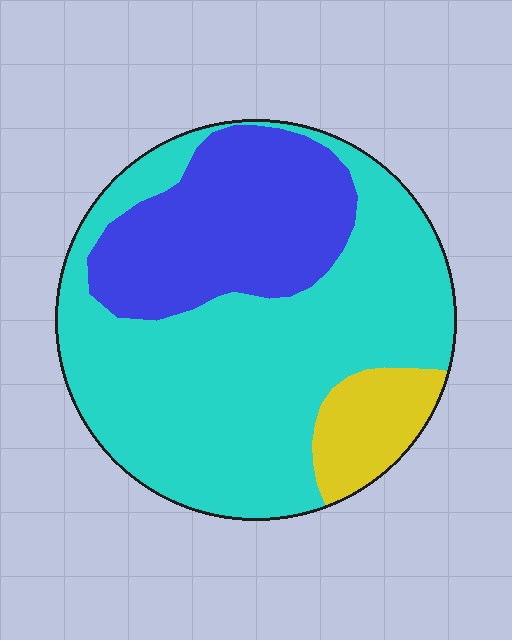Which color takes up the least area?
Yellow, at roughly 10%.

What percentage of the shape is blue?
Blue takes up about one quarter (1/4) of the shape.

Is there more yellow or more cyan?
Cyan.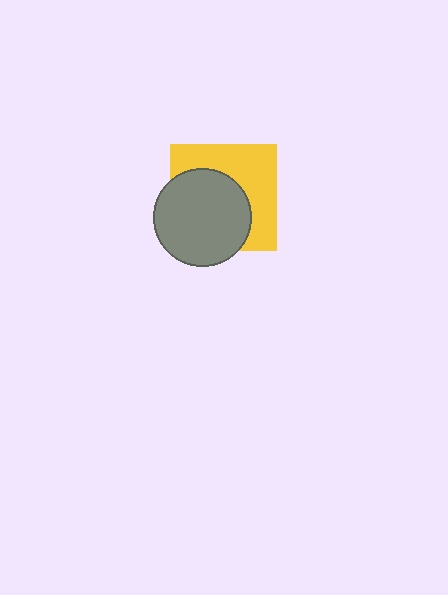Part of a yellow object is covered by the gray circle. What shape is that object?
It is a square.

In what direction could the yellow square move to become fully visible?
The yellow square could move toward the upper-right. That would shift it out from behind the gray circle entirely.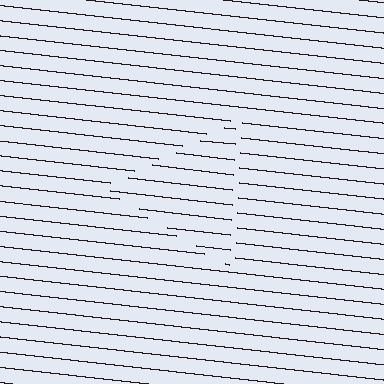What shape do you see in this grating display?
An illusory triangle. The interior of the shape contains the same grating, shifted by half a period — the contour is defined by the phase discontinuity where line-ends from the inner and outer gratings abut.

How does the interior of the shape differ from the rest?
The interior of the shape contains the same grating, shifted by half a period — the contour is defined by the phase discontinuity where line-ends from the inner and outer gratings abut.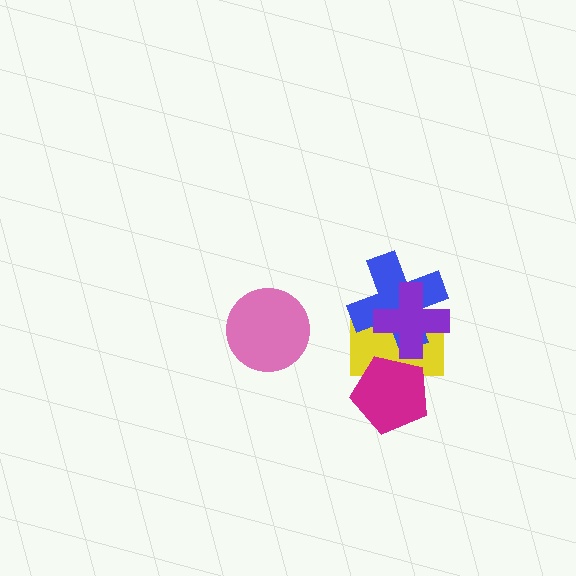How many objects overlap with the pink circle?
0 objects overlap with the pink circle.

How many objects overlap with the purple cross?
2 objects overlap with the purple cross.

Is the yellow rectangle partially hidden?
Yes, it is partially covered by another shape.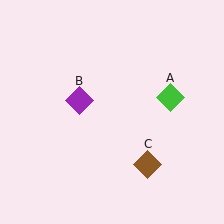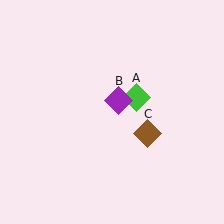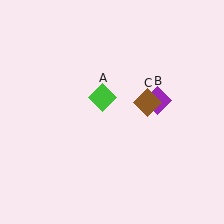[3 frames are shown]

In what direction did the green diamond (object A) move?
The green diamond (object A) moved left.